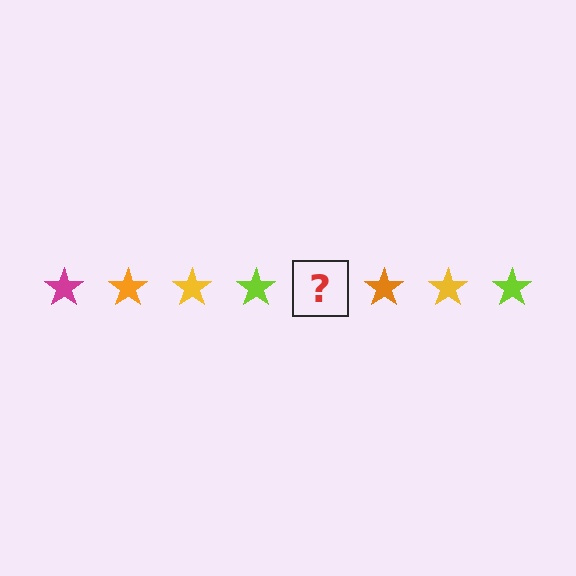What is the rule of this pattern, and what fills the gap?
The rule is that the pattern cycles through magenta, orange, yellow, lime stars. The gap should be filled with a magenta star.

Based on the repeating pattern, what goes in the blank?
The blank should be a magenta star.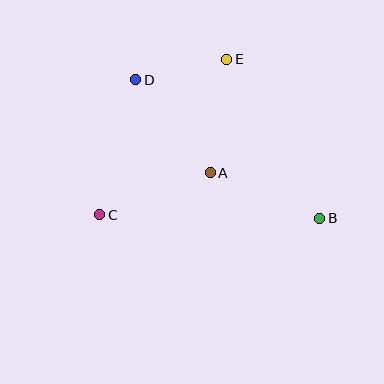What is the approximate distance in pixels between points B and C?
The distance between B and C is approximately 220 pixels.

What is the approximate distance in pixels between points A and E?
The distance between A and E is approximately 115 pixels.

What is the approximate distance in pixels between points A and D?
The distance between A and D is approximately 119 pixels.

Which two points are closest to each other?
Points D and E are closest to each other.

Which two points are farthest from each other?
Points B and D are farthest from each other.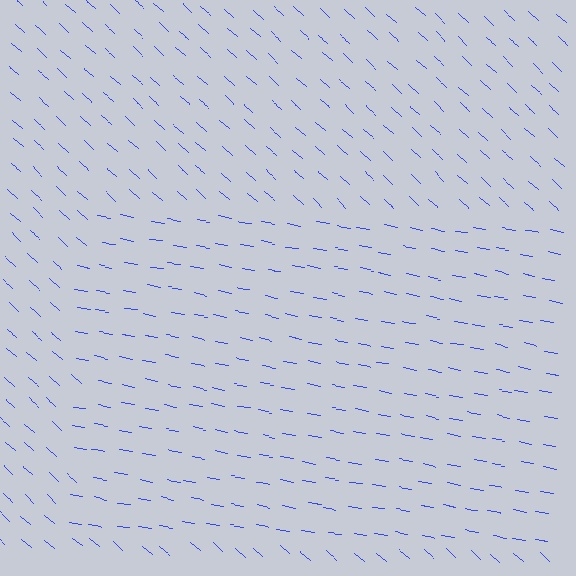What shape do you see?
I see a rectangle.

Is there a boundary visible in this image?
Yes, there is a texture boundary formed by a change in line orientation.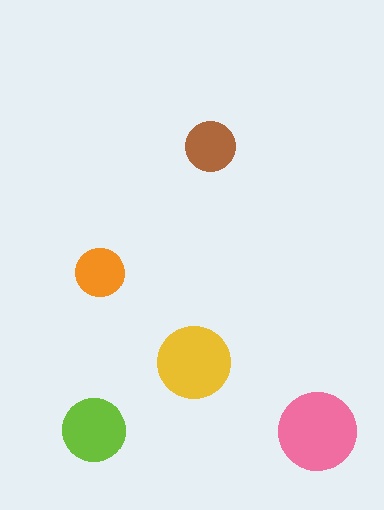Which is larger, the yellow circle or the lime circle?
The yellow one.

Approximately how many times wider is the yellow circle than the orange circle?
About 1.5 times wider.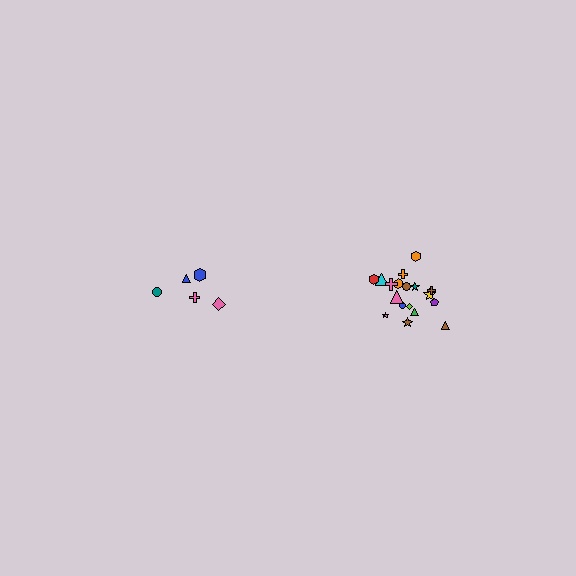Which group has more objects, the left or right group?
The right group.